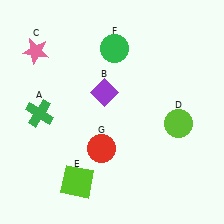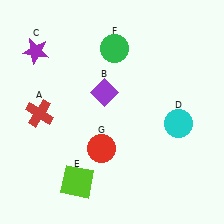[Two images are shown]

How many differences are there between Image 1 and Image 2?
There are 3 differences between the two images.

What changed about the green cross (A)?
In Image 1, A is green. In Image 2, it changed to red.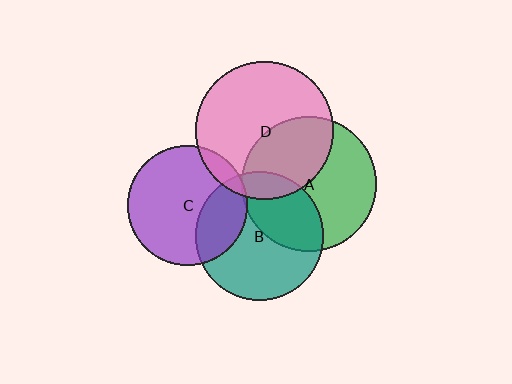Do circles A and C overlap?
Yes.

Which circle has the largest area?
Circle D (pink).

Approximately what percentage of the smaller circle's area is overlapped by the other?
Approximately 5%.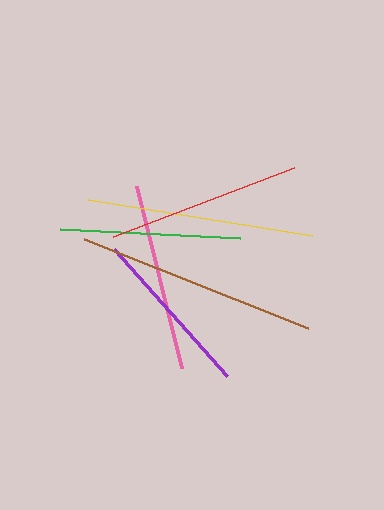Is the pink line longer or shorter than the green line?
The pink line is longer than the green line.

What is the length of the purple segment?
The purple segment is approximately 170 pixels long.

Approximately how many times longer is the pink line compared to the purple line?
The pink line is approximately 1.1 times the length of the purple line.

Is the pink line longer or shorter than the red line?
The red line is longer than the pink line.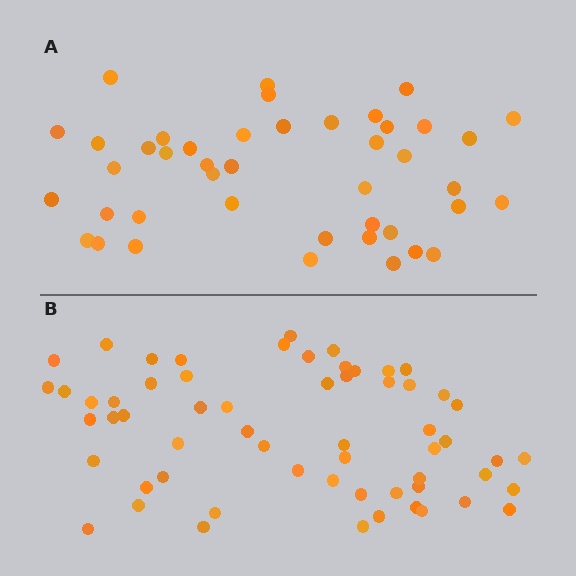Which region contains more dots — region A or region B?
Region B (the bottom region) has more dots.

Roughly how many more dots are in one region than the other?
Region B has approximately 15 more dots than region A.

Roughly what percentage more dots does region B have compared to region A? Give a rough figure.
About 40% more.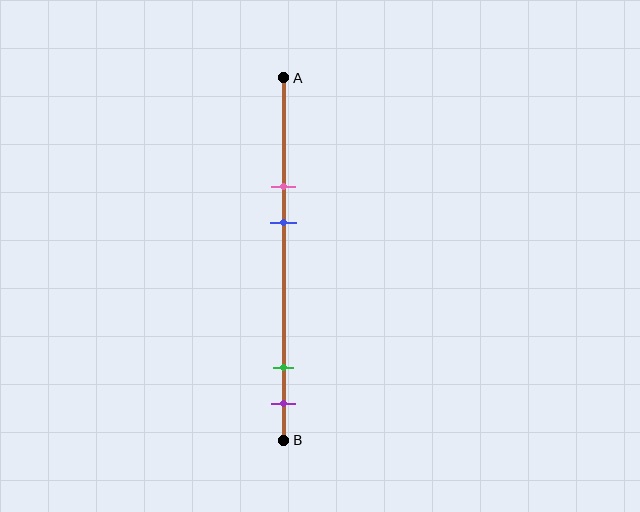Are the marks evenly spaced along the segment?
No, the marks are not evenly spaced.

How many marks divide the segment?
There are 4 marks dividing the segment.